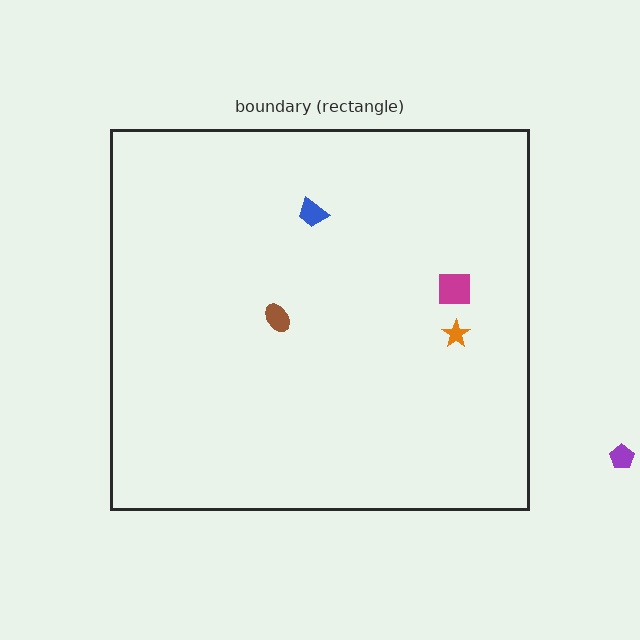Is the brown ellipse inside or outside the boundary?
Inside.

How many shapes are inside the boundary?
4 inside, 1 outside.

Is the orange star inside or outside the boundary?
Inside.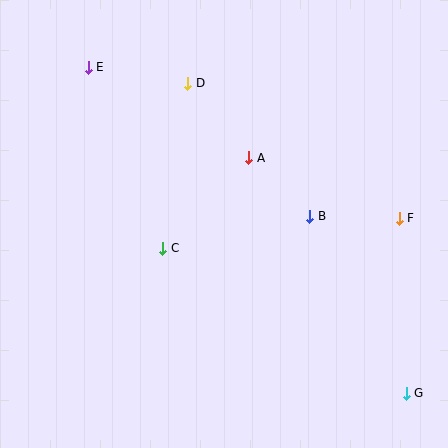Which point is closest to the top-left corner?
Point E is closest to the top-left corner.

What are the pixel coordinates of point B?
Point B is at (310, 216).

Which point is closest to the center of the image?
Point C at (163, 248) is closest to the center.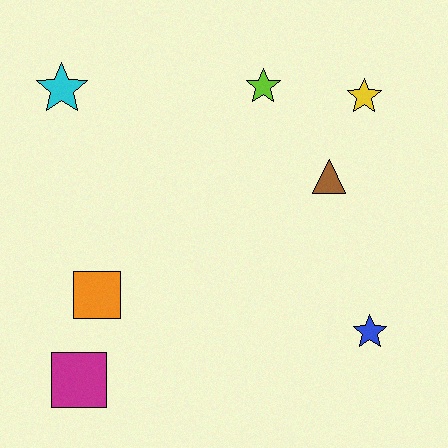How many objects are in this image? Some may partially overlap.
There are 7 objects.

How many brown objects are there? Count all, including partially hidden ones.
There is 1 brown object.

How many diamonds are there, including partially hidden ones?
There are no diamonds.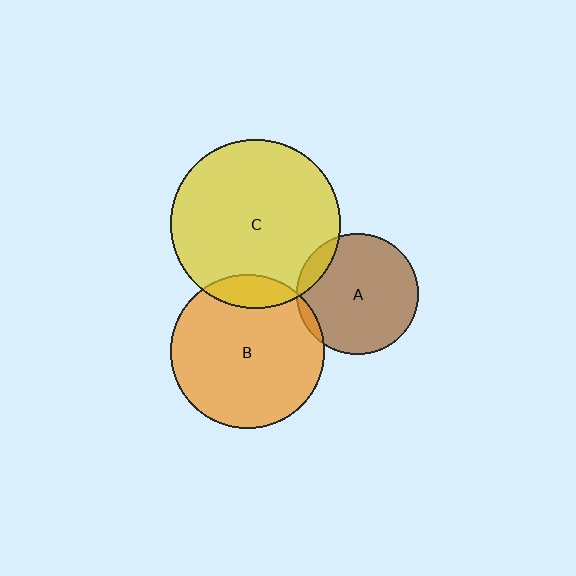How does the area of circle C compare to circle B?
Approximately 1.2 times.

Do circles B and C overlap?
Yes.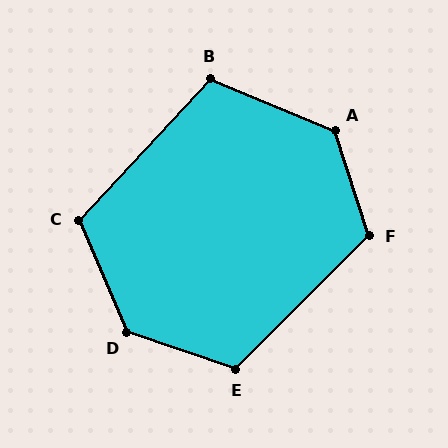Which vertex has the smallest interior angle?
B, at approximately 111 degrees.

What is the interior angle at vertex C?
Approximately 114 degrees (obtuse).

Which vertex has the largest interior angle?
D, at approximately 132 degrees.